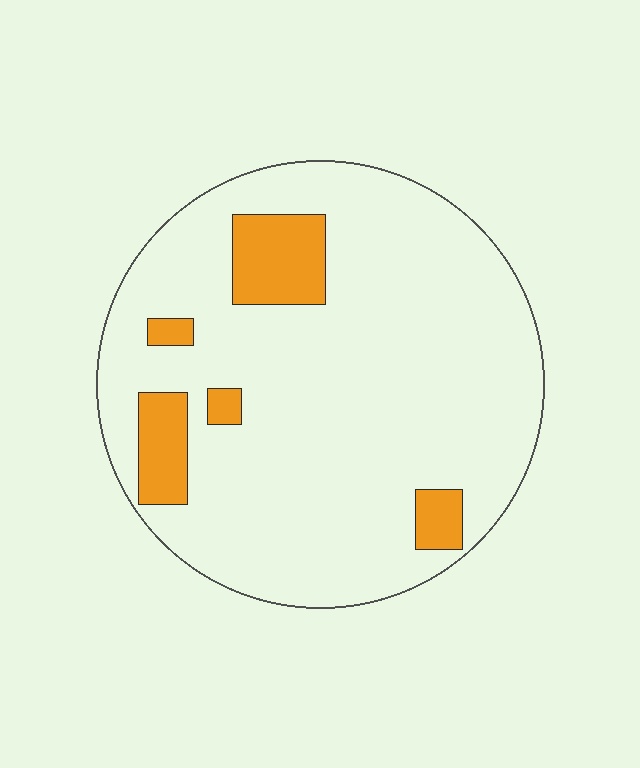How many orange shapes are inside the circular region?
5.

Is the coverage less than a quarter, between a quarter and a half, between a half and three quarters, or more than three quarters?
Less than a quarter.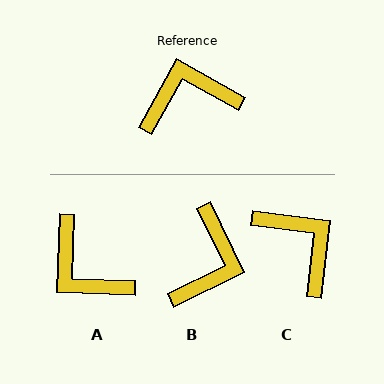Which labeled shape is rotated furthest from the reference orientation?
B, about 125 degrees away.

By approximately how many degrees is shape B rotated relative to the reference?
Approximately 125 degrees clockwise.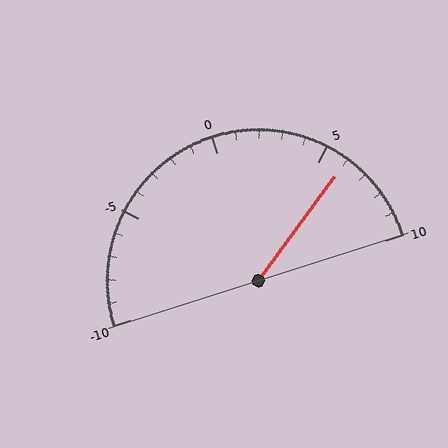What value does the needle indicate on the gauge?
The needle indicates approximately 6.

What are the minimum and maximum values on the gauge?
The gauge ranges from -10 to 10.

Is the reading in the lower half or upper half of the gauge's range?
The reading is in the upper half of the range (-10 to 10).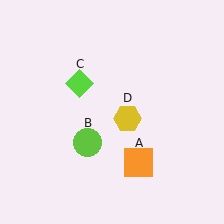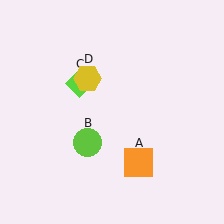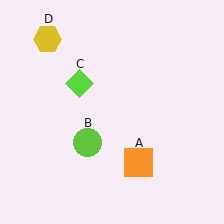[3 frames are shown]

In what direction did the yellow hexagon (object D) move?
The yellow hexagon (object D) moved up and to the left.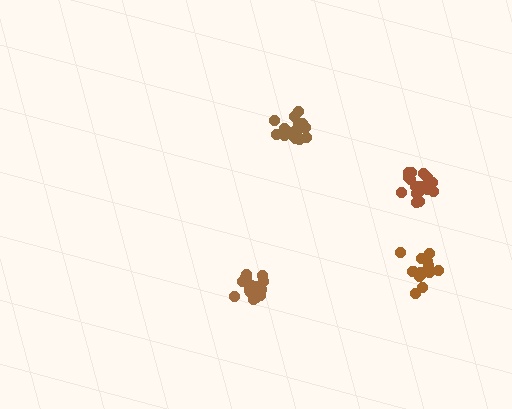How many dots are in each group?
Group 1: 18 dots, Group 2: 16 dots, Group 3: 16 dots, Group 4: 18 dots (68 total).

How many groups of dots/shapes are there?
There are 4 groups.